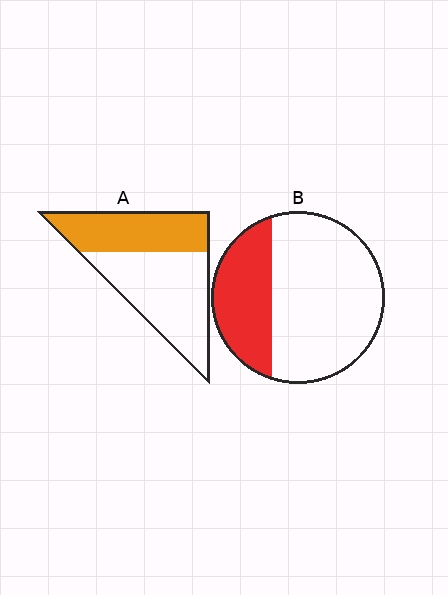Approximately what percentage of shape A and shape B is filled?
A is approximately 40% and B is approximately 30%.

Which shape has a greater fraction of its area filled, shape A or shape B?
Shape A.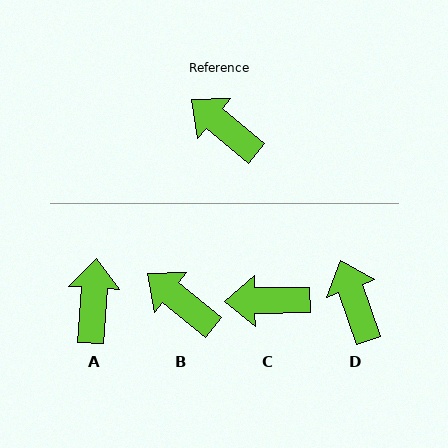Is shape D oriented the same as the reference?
No, it is off by about 31 degrees.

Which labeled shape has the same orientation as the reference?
B.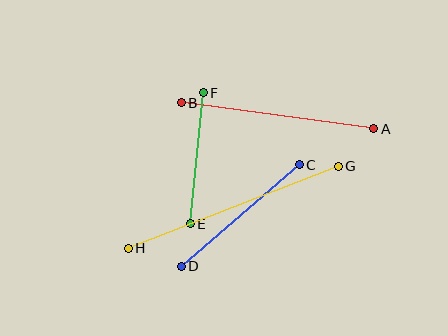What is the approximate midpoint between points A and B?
The midpoint is at approximately (278, 116) pixels.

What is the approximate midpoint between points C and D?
The midpoint is at approximately (240, 216) pixels.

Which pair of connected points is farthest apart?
Points G and H are farthest apart.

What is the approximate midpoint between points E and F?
The midpoint is at approximately (197, 158) pixels.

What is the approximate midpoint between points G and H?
The midpoint is at approximately (233, 207) pixels.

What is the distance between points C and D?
The distance is approximately 156 pixels.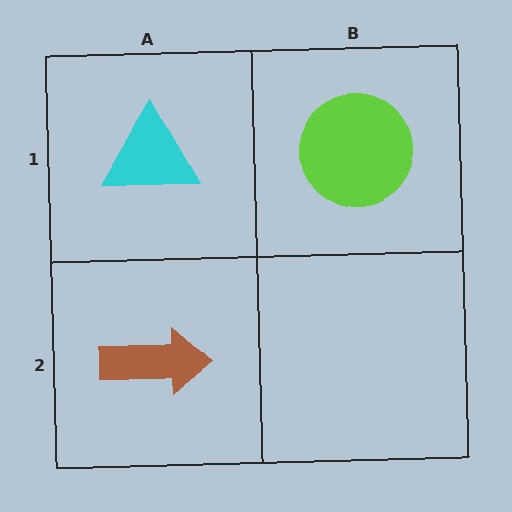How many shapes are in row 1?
2 shapes.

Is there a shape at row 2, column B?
No, that cell is empty.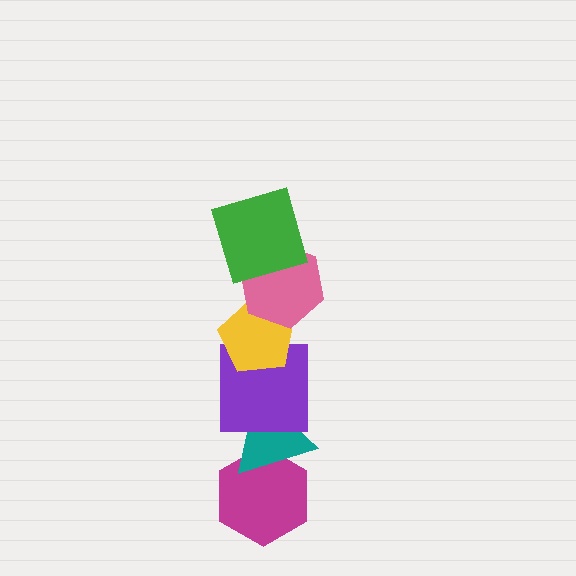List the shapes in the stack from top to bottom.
From top to bottom: the green square, the pink hexagon, the yellow pentagon, the purple square, the teal triangle, the magenta hexagon.